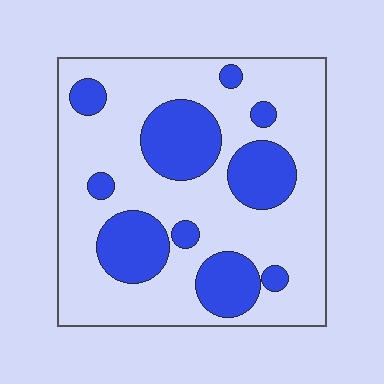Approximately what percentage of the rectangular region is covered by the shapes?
Approximately 30%.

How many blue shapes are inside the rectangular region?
10.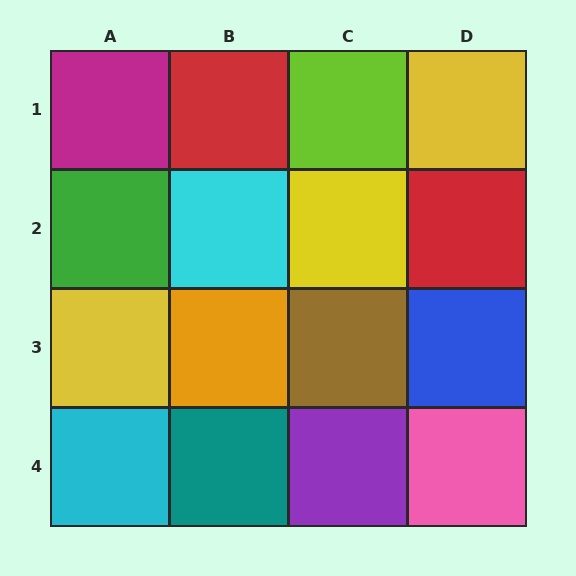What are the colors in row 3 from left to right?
Yellow, orange, brown, blue.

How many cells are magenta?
1 cell is magenta.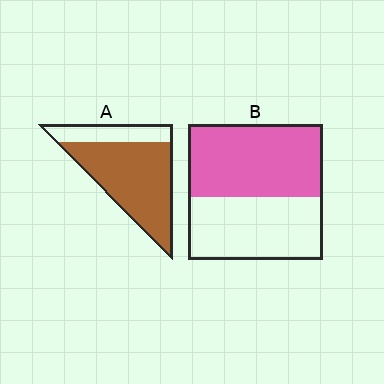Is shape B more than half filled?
Roughly half.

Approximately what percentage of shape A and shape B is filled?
A is approximately 75% and B is approximately 55%.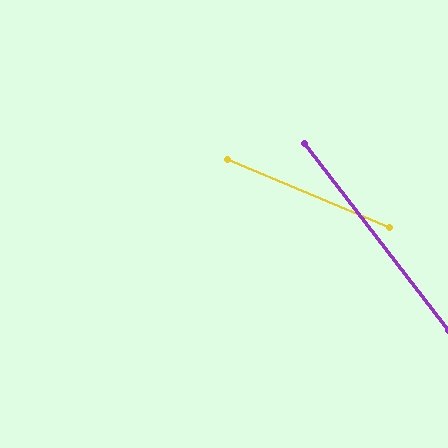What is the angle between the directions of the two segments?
Approximately 30 degrees.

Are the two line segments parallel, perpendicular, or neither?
Neither parallel nor perpendicular — they differ by about 30°.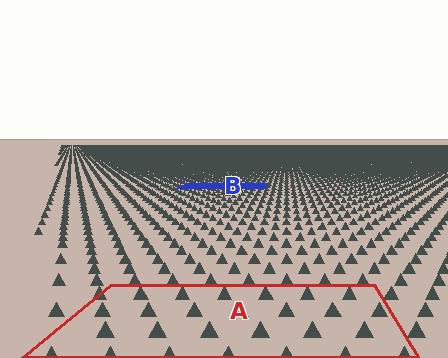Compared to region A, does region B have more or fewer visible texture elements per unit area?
Region B has more texture elements per unit area — they are packed more densely because it is farther away.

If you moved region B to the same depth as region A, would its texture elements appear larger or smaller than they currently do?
They would appear larger. At a closer depth, the same texture elements are projected at a bigger on-screen size.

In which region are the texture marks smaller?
The texture marks are smaller in region B, because it is farther away.